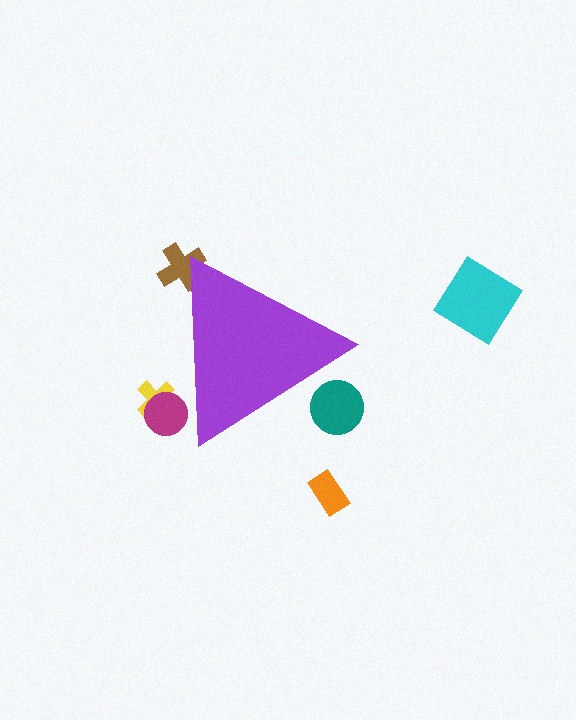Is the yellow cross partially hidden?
Yes, the yellow cross is partially hidden behind the purple triangle.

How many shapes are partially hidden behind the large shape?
4 shapes are partially hidden.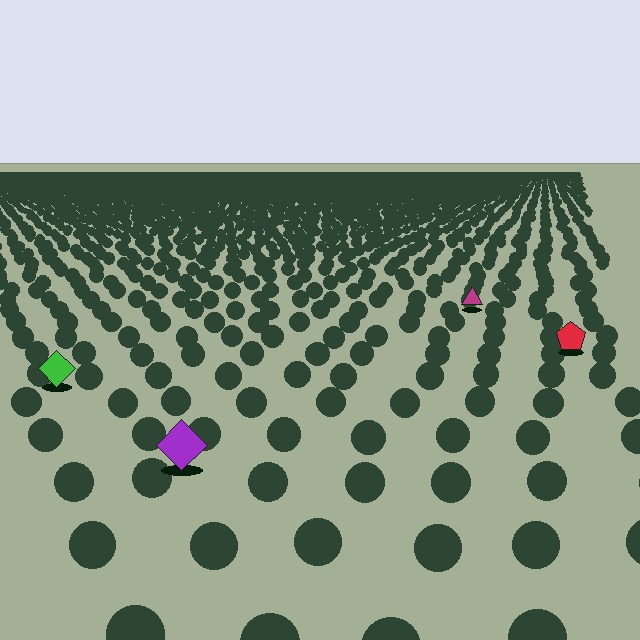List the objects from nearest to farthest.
From nearest to farthest: the purple diamond, the green diamond, the red pentagon, the magenta triangle.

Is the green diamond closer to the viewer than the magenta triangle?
Yes. The green diamond is closer — you can tell from the texture gradient: the ground texture is coarser near it.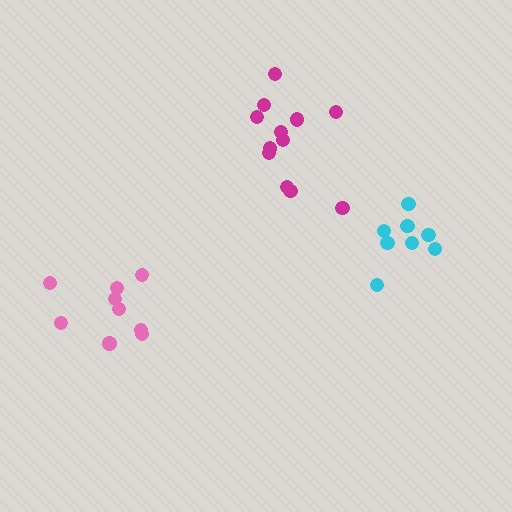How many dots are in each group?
Group 1: 9 dots, Group 2: 12 dots, Group 3: 8 dots (29 total).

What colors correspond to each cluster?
The clusters are colored: pink, magenta, cyan.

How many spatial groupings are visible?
There are 3 spatial groupings.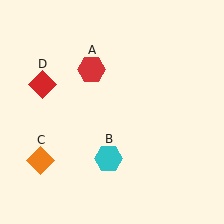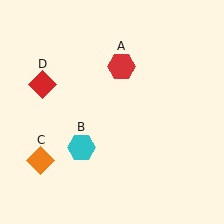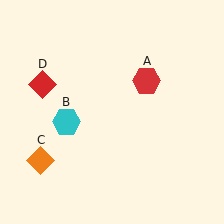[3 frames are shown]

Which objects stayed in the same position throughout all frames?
Orange diamond (object C) and red diamond (object D) remained stationary.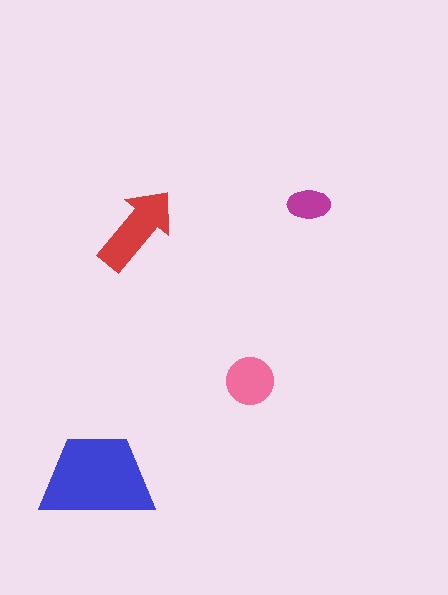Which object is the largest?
The blue trapezoid.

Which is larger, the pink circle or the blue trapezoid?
The blue trapezoid.